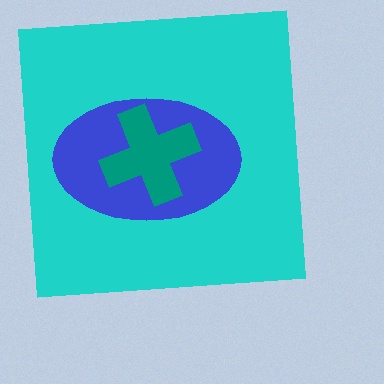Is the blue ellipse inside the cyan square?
Yes.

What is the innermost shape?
The teal cross.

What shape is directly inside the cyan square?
The blue ellipse.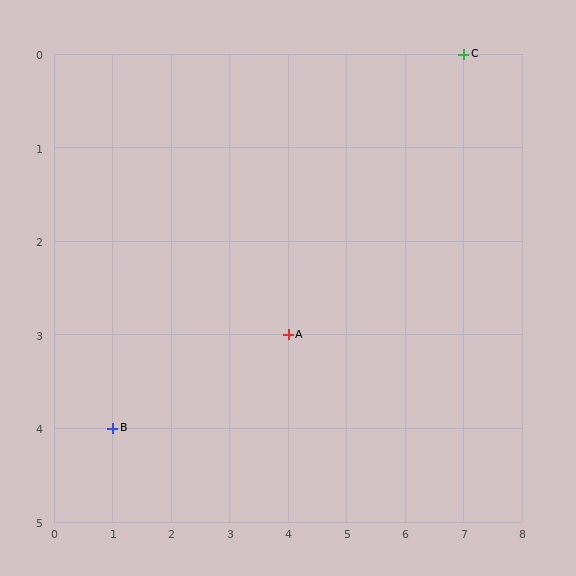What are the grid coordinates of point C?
Point C is at grid coordinates (7, 0).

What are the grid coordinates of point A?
Point A is at grid coordinates (4, 3).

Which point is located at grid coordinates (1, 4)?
Point B is at (1, 4).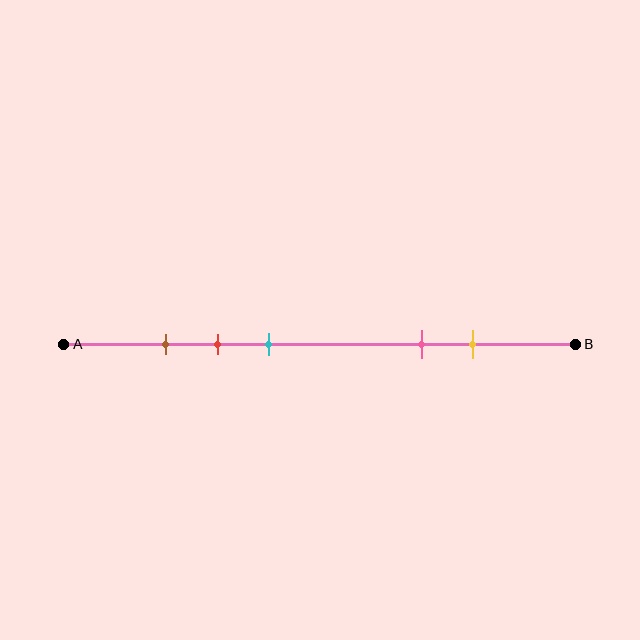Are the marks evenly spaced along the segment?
No, the marks are not evenly spaced.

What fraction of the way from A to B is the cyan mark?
The cyan mark is approximately 40% (0.4) of the way from A to B.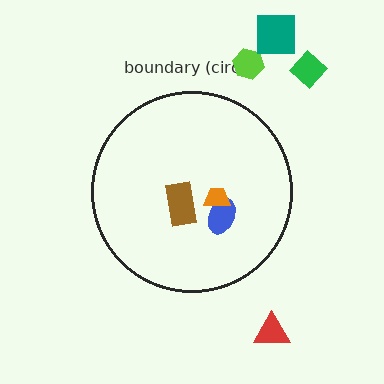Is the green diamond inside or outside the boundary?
Outside.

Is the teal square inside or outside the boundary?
Outside.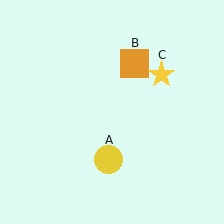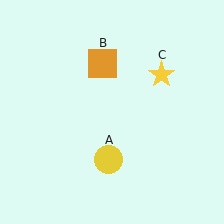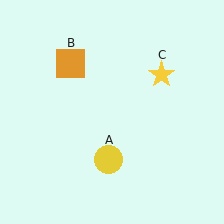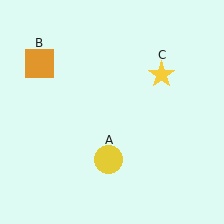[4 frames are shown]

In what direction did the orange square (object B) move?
The orange square (object B) moved left.